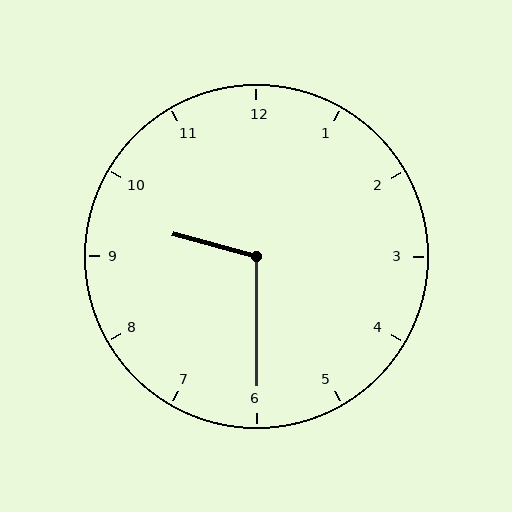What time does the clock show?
9:30.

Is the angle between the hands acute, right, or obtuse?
It is obtuse.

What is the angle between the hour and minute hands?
Approximately 105 degrees.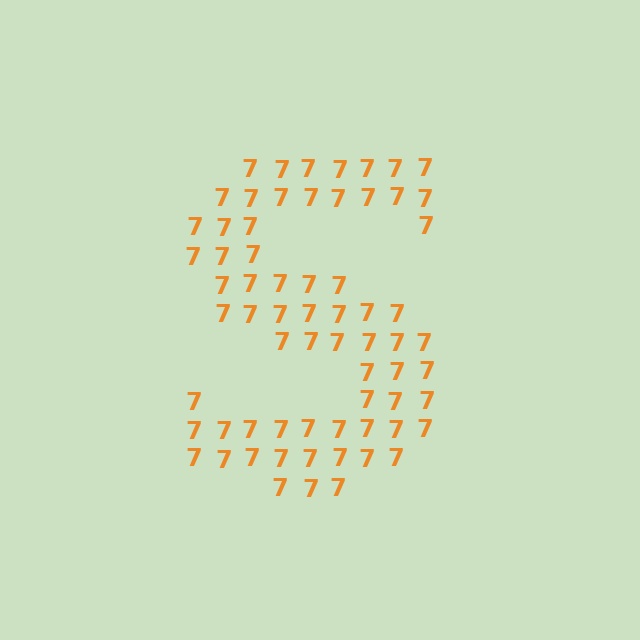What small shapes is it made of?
It is made of small digit 7's.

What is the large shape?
The large shape is the letter S.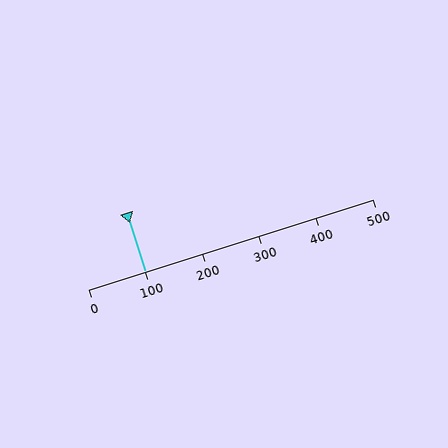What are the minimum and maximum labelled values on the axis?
The axis runs from 0 to 500.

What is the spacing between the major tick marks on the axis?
The major ticks are spaced 100 apart.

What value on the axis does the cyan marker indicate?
The marker indicates approximately 100.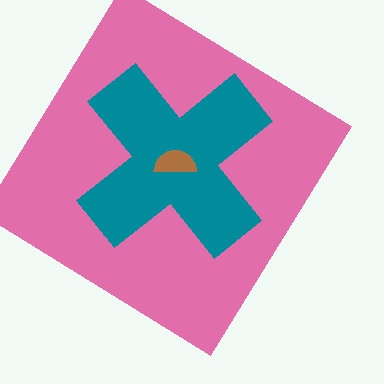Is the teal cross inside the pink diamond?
Yes.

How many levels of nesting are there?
3.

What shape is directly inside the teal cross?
The brown semicircle.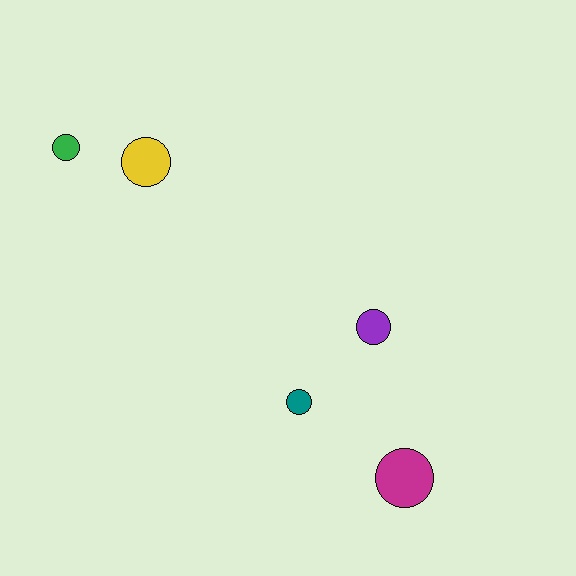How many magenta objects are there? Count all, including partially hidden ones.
There is 1 magenta object.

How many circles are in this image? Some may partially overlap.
There are 5 circles.